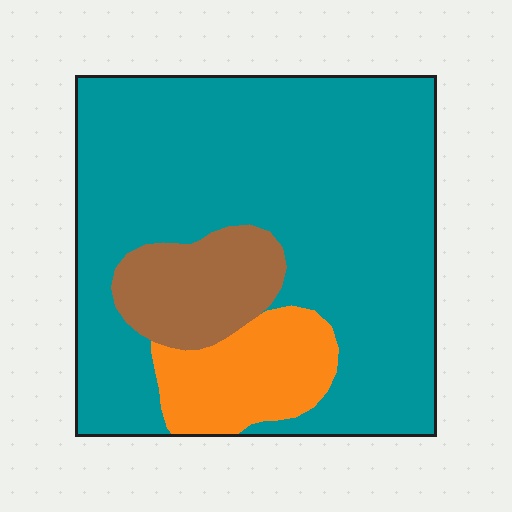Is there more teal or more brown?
Teal.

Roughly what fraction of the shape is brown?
Brown takes up less than a quarter of the shape.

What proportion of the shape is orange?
Orange covers roughly 15% of the shape.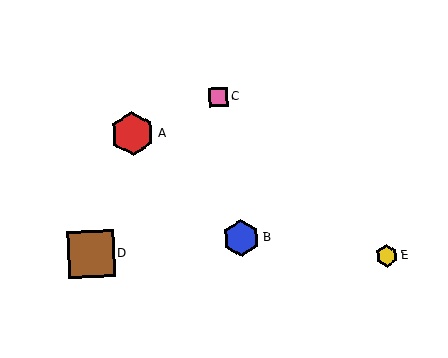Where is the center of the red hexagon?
The center of the red hexagon is at (133, 134).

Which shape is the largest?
The brown square (labeled D) is the largest.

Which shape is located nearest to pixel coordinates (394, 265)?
The yellow hexagon (labeled E) at (387, 256) is nearest to that location.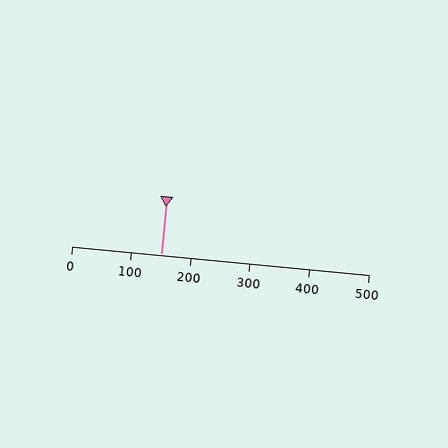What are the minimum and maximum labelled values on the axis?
The axis runs from 0 to 500.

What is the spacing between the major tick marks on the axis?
The major ticks are spaced 100 apart.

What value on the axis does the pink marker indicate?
The marker indicates approximately 150.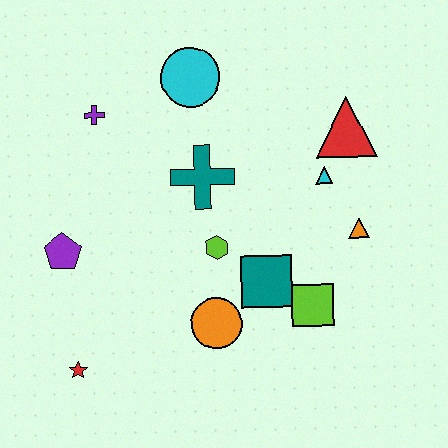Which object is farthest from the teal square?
The purple cross is farthest from the teal square.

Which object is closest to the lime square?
The teal square is closest to the lime square.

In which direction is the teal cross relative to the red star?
The teal cross is above the red star.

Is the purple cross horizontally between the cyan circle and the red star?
Yes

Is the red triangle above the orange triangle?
Yes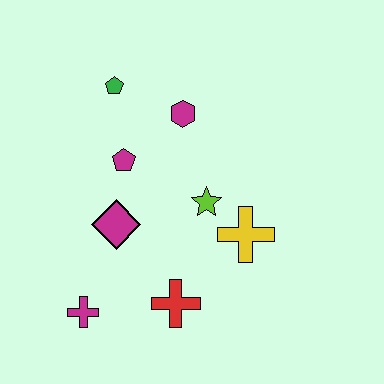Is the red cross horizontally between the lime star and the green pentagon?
Yes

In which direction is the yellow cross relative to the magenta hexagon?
The yellow cross is below the magenta hexagon.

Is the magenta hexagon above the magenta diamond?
Yes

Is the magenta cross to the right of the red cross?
No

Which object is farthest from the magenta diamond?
The green pentagon is farthest from the magenta diamond.